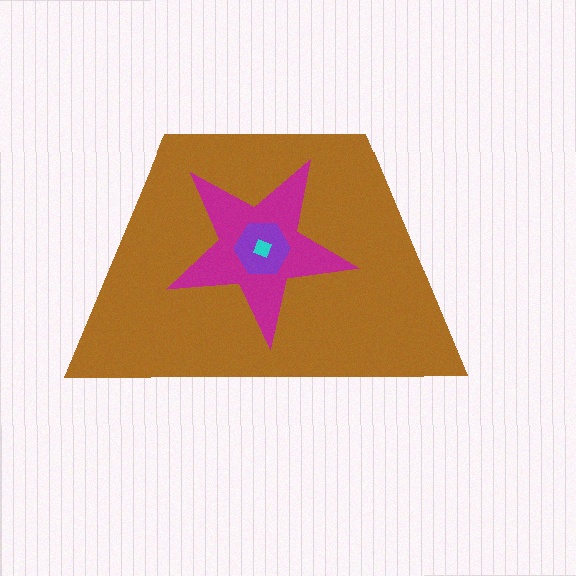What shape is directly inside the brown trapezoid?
The magenta star.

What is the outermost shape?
The brown trapezoid.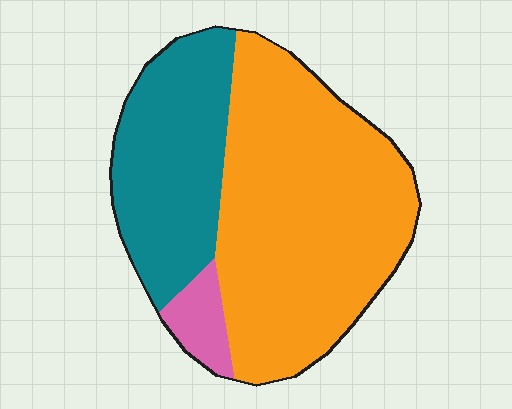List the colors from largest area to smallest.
From largest to smallest: orange, teal, pink.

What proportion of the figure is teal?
Teal covers around 30% of the figure.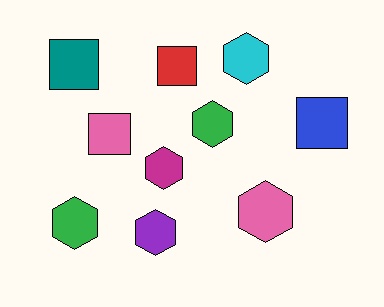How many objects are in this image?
There are 10 objects.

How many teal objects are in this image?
There is 1 teal object.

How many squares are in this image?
There are 4 squares.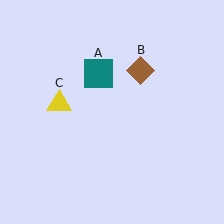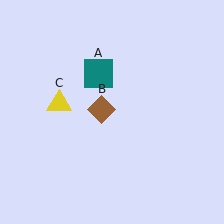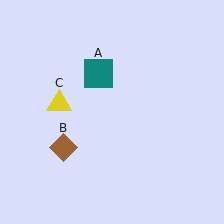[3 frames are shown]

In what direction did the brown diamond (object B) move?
The brown diamond (object B) moved down and to the left.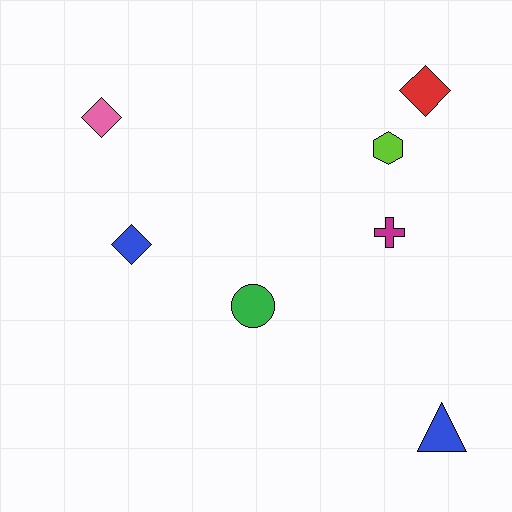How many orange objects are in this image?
There are no orange objects.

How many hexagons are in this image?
There is 1 hexagon.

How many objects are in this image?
There are 7 objects.